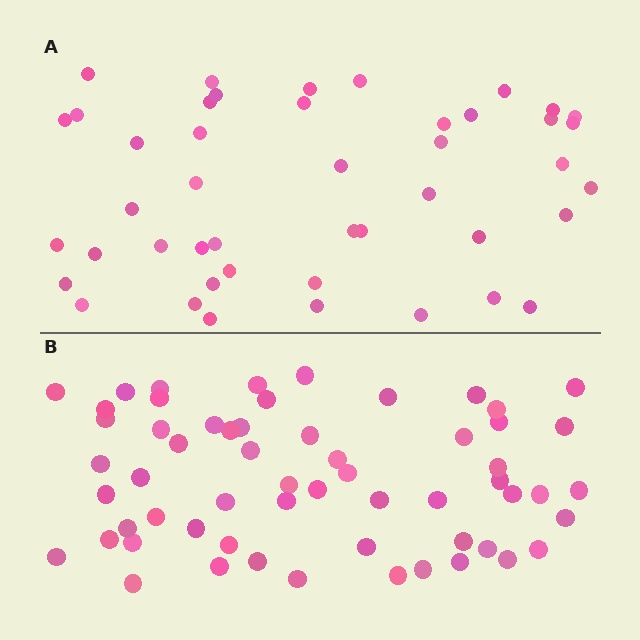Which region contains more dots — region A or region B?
Region B (the bottom region) has more dots.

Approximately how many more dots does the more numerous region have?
Region B has approximately 15 more dots than region A.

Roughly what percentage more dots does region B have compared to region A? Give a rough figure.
About 30% more.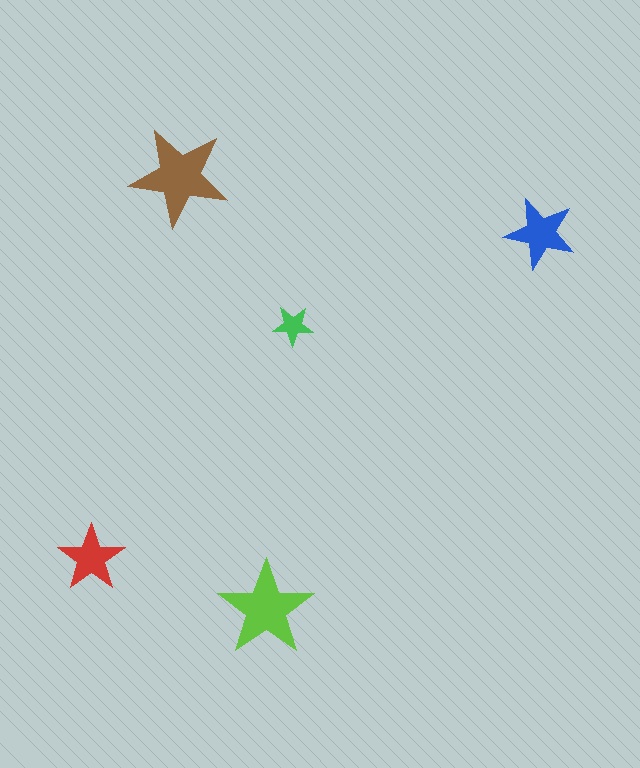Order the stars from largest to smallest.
the brown one, the lime one, the blue one, the red one, the green one.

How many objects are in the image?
There are 5 objects in the image.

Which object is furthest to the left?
The red star is leftmost.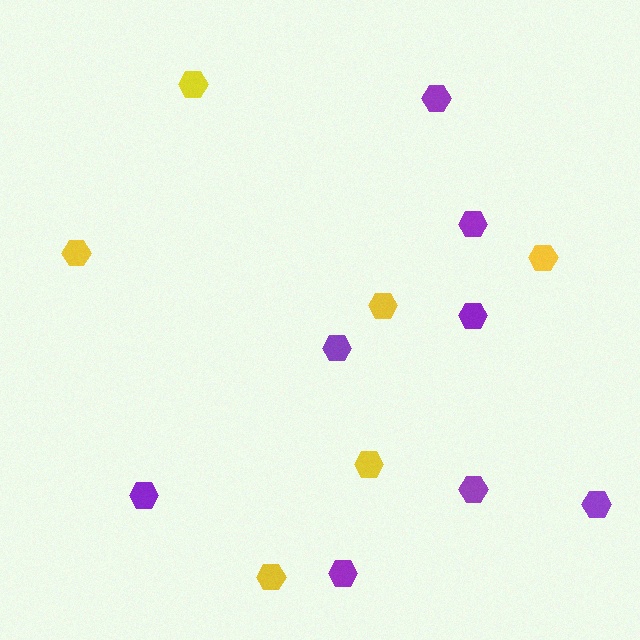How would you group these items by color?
There are 2 groups: one group of yellow hexagons (6) and one group of purple hexagons (8).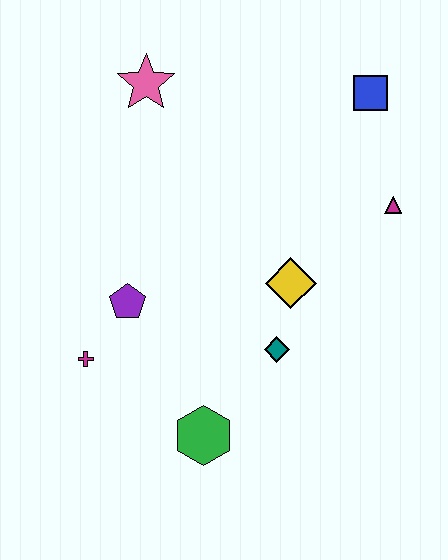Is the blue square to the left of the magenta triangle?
Yes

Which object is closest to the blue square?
The magenta triangle is closest to the blue square.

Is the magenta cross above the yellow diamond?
No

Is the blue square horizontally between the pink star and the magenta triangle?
Yes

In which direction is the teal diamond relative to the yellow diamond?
The teal diamond is below the yellow diamond.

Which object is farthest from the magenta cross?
The blue square is farthest from the magenta cross.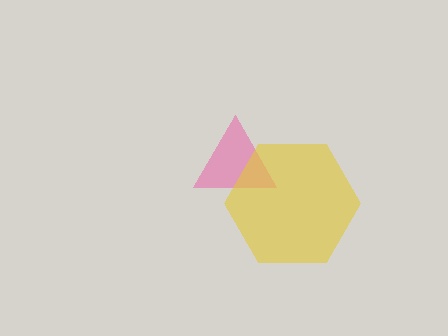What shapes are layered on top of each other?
The layered shapes are: a pink triangle, a yellow hexagon.